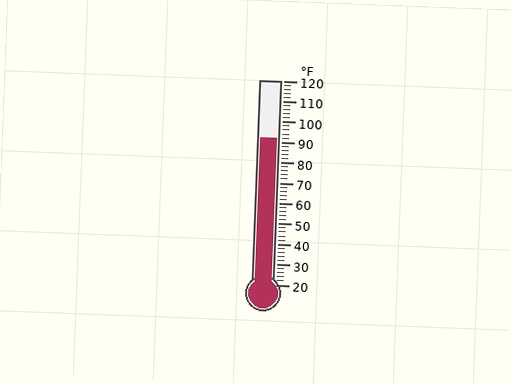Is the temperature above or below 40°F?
The temperature is above 40°F.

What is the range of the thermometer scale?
The thermometer scale ranges from 20°F to 120°F.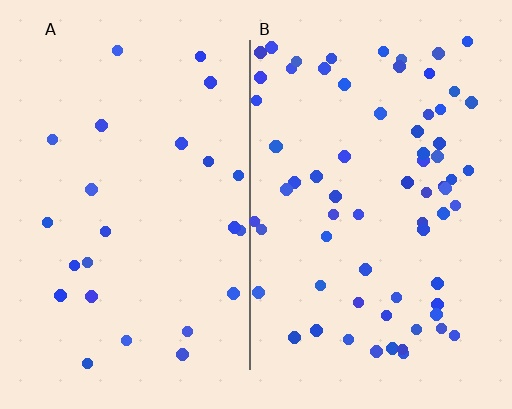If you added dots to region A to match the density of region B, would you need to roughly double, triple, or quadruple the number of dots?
Approximately triple.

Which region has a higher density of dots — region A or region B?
B (the right).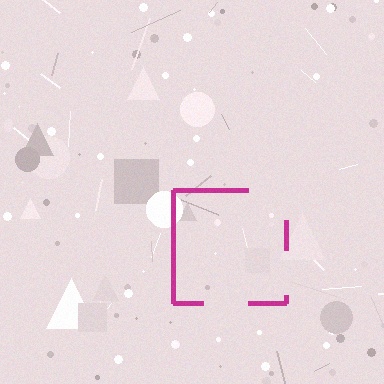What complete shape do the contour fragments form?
The contour fragments form a square.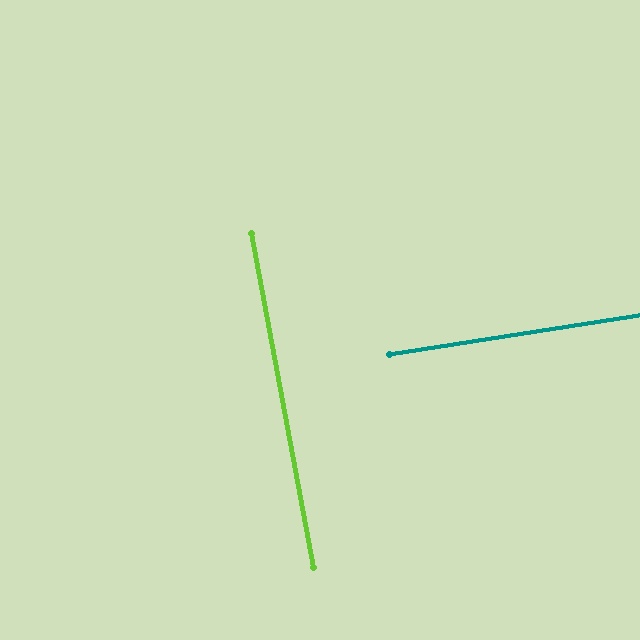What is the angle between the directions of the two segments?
Approximately 88 degrees.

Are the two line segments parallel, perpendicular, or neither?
Perpendicular — they meet at approximately 88°.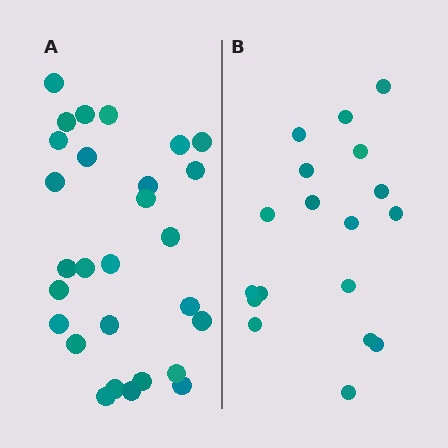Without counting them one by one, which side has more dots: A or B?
Region A (the left region) has more dots.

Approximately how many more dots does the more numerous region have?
Region A has roughly 10 or so more dots than region B.